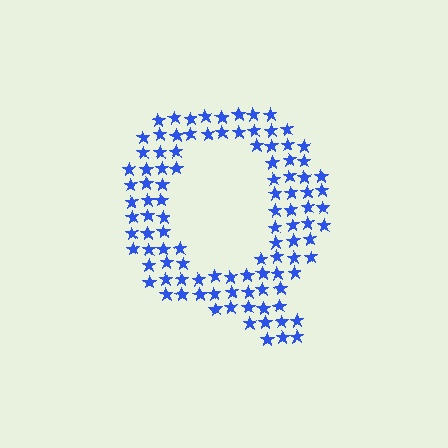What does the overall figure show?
The overall figure shows the letter Q.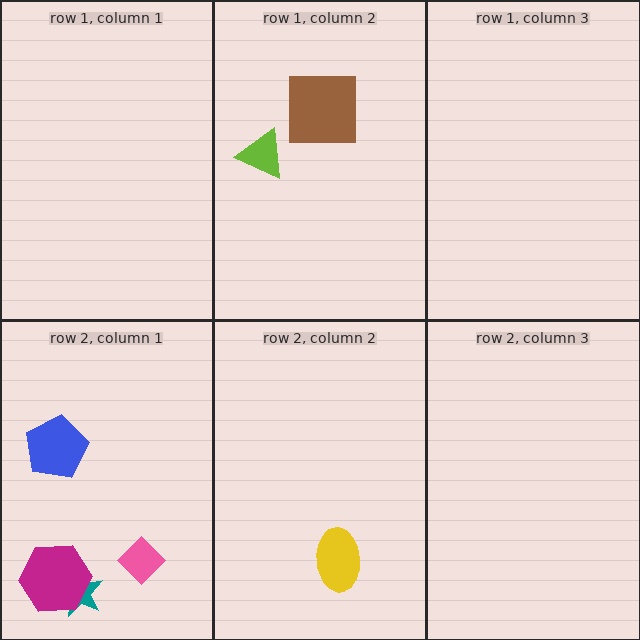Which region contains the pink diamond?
The row 2, column 1 region.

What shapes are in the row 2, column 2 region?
The yellow ellipse.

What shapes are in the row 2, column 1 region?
The blue pentagon, the pink diamond, the teal star, the magenta hexagon.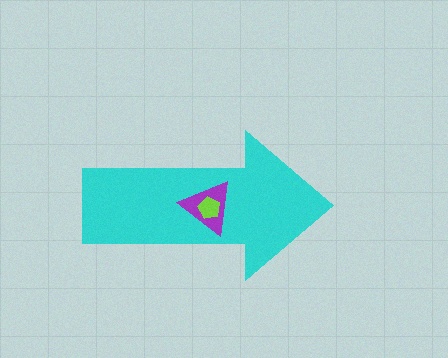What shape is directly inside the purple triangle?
The lime pentagon.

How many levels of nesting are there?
3.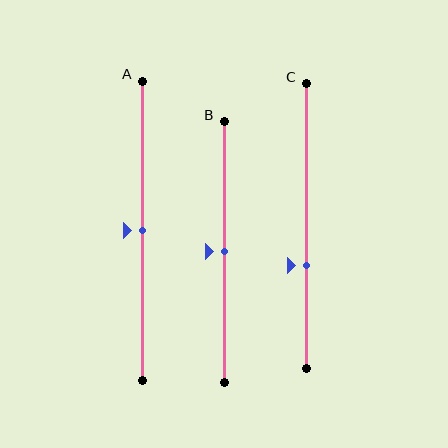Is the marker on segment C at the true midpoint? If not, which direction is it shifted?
No, the marker on segment C is shifted downward by about 14% of the segment length.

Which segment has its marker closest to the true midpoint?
Segment A has its marker closest to the true midpoint.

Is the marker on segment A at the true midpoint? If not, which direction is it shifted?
Yes, the marker on segment A is at the true midpoint.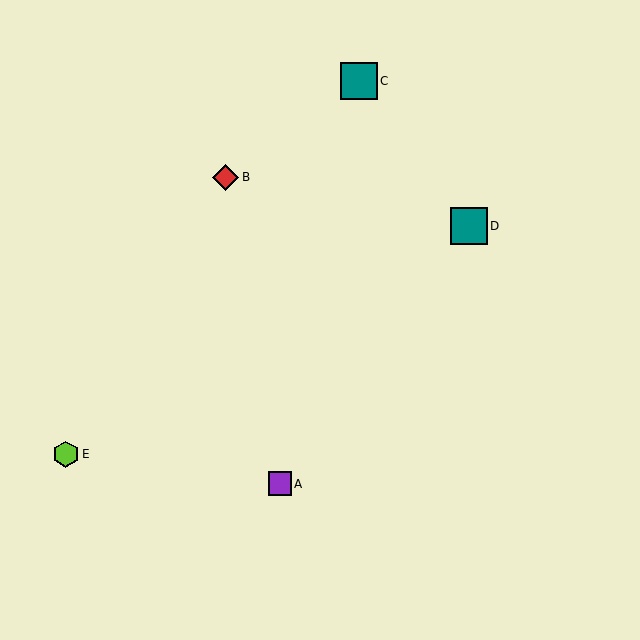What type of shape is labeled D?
Shape D is a teal square.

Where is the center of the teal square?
The center of the teal square is at (359, 81).